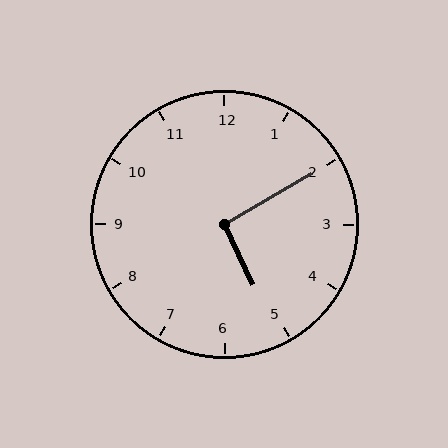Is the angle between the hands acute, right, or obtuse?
It is right.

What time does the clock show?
5:10.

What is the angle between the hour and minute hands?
Approximately 95 degrees.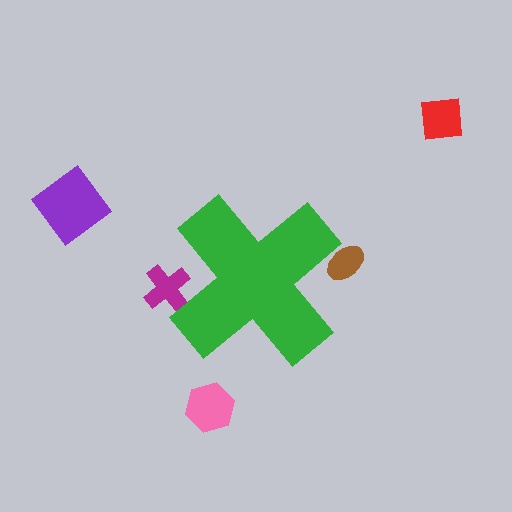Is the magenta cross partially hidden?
Yes, the magenta cross is partially hidden behind the green cross.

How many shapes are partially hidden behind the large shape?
2 shapes are partially hidden.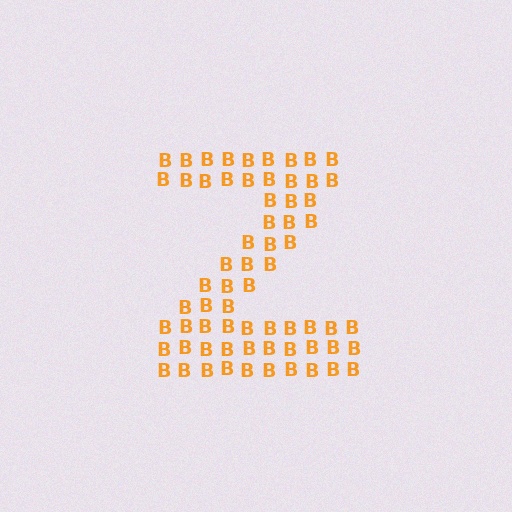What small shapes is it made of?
It is made of small letter B's.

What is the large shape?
The large shape is the letter Z.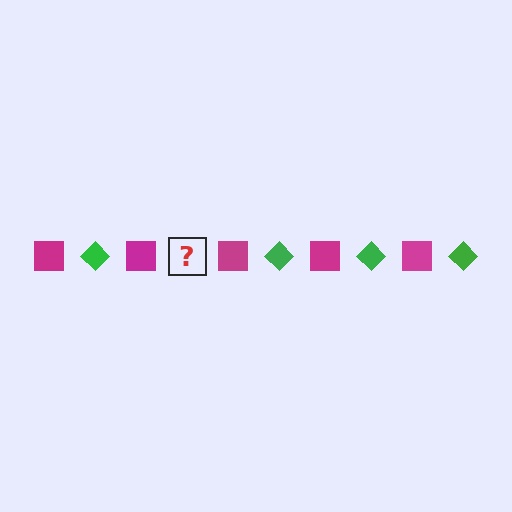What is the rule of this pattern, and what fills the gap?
The rule is that the pattern alternates between magenta square and green diamond. The gap should be filled with a green diamond.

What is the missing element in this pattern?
The missing element is a green diamond.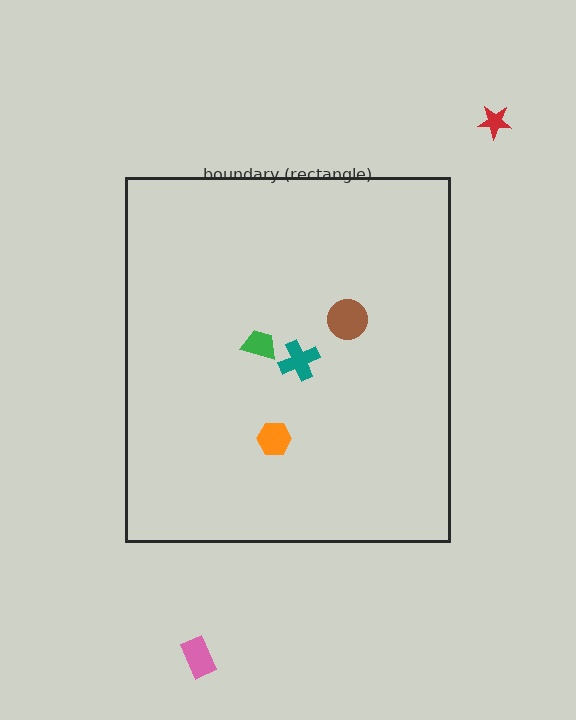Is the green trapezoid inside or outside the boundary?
Inside.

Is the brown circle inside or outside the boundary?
Inside.